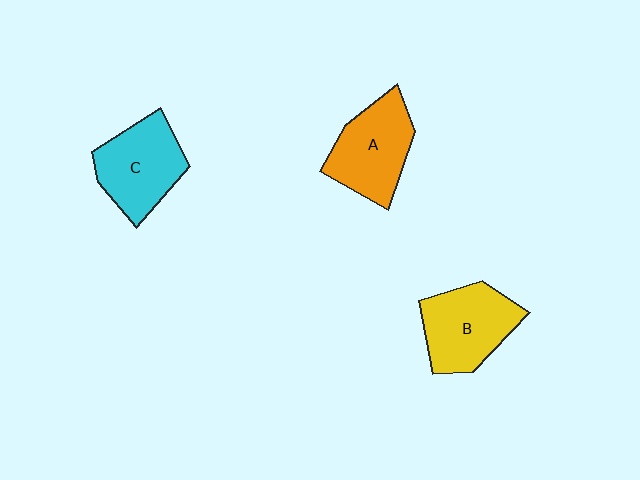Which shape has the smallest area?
Shape C (cyan).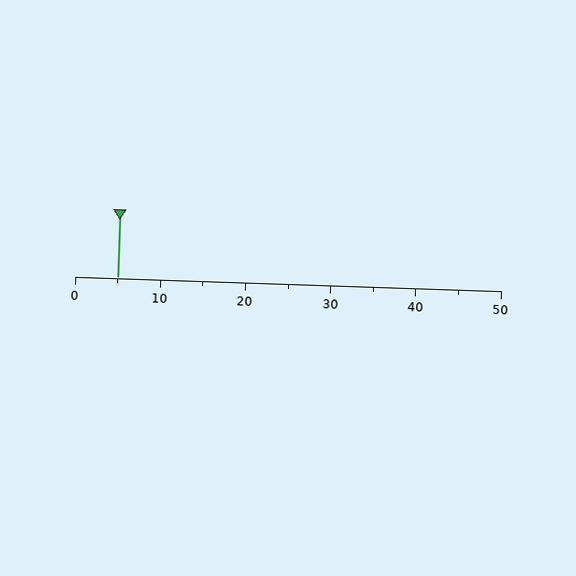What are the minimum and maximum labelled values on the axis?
The axis runs from 0 to 50.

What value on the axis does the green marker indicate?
The marker indicates approximately 5.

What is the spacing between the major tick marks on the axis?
The major ticks are spaced 10 apart.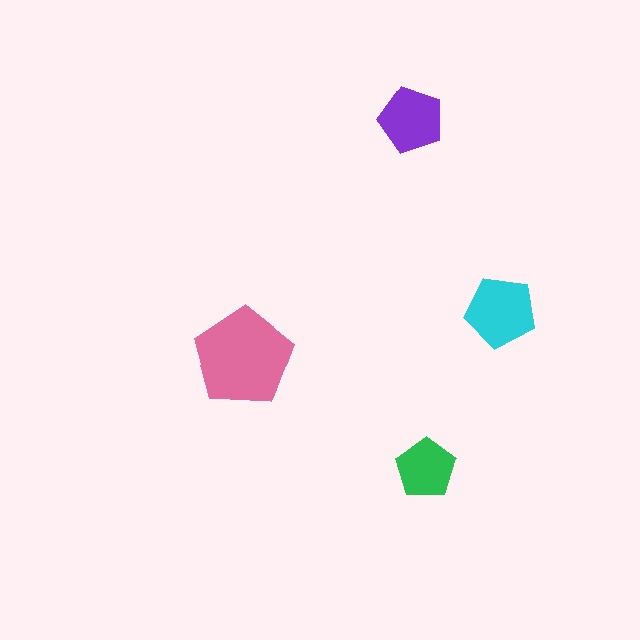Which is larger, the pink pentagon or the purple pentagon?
The pink one.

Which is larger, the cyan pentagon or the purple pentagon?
The cyan one.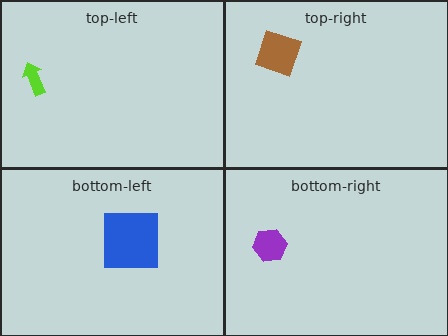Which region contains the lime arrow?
The top-left region.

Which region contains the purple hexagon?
The bottom-right region.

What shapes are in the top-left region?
The lime arrow.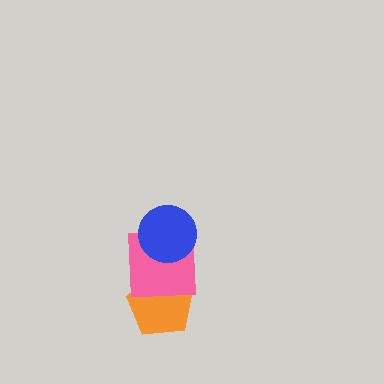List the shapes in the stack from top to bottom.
From top to bottom: the blue circle, the pink square, the orange pentagon.